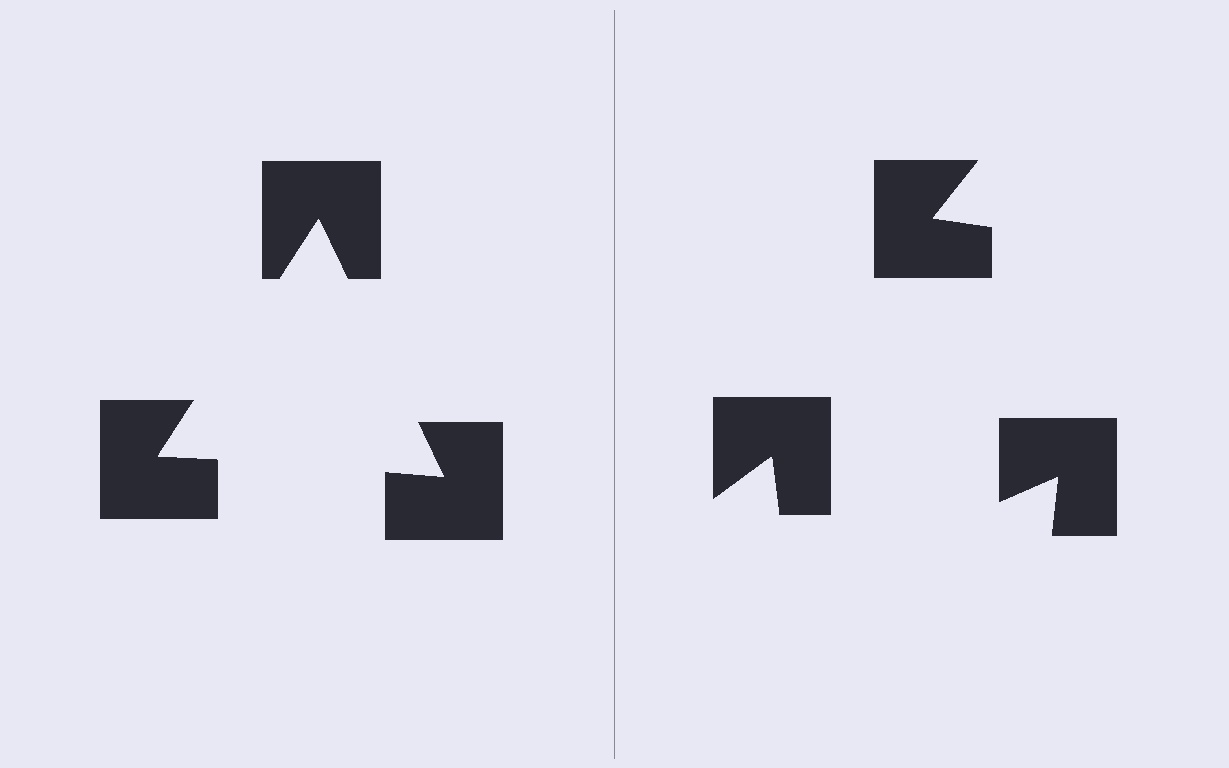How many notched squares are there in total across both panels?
6 — 3 on each side.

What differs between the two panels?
The notched squares are positioned identically on both sides; only the wedge orientations differ. On the left they align to a triangle; on the right they are misaligned.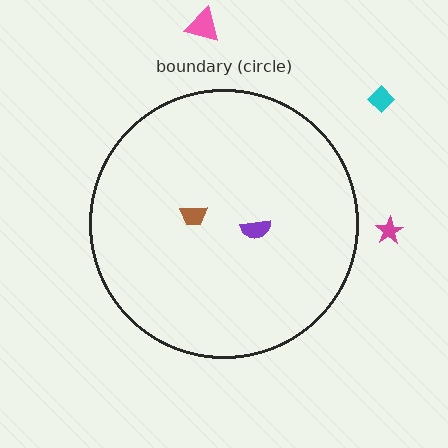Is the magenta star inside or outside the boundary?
Outside.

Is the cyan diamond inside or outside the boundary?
Outside.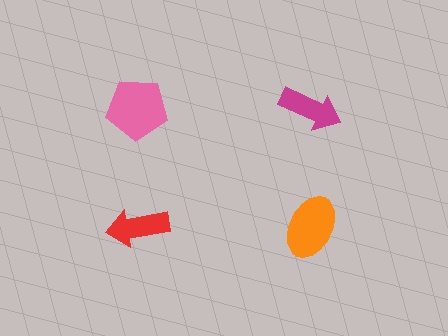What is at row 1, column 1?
A pink pentagon.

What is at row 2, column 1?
A red arrow.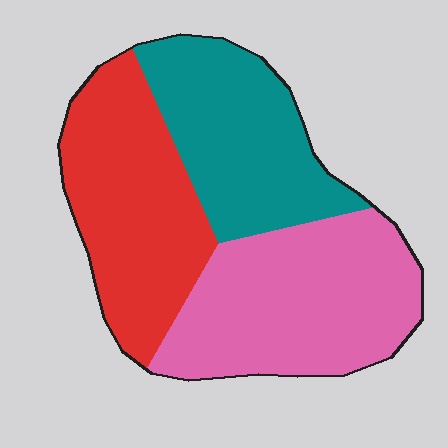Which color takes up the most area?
Pink, at roughly 40%.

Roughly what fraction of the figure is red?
Red takes up about one third (1/3) of the figure.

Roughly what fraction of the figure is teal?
Teal takes up about one third (1/3) of the figure.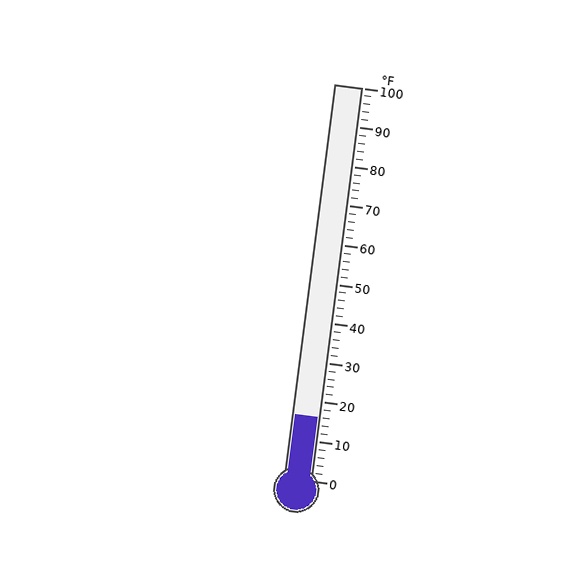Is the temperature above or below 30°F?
The temperature is below 30°F.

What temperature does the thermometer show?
The thermometer shows approximately 16°F.